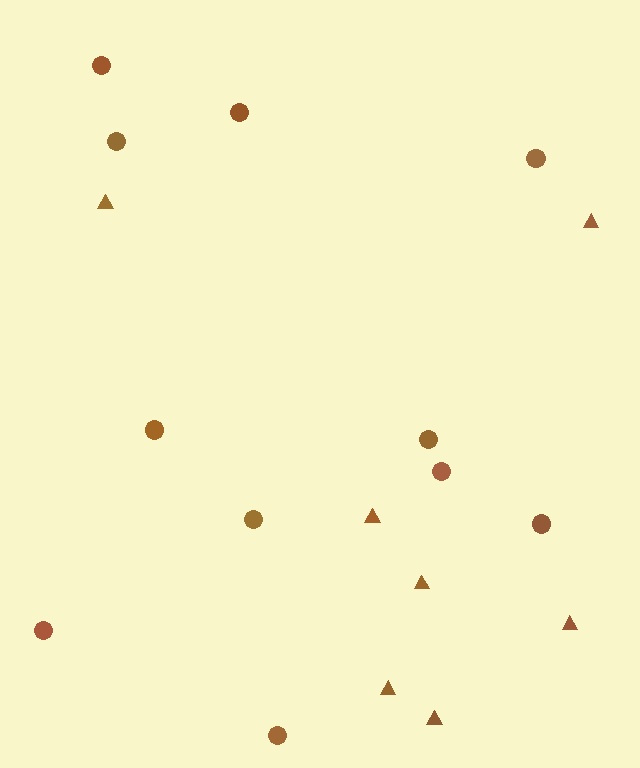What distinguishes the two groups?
There are 2 groups: one group of triangles (7) and one group of circles (11).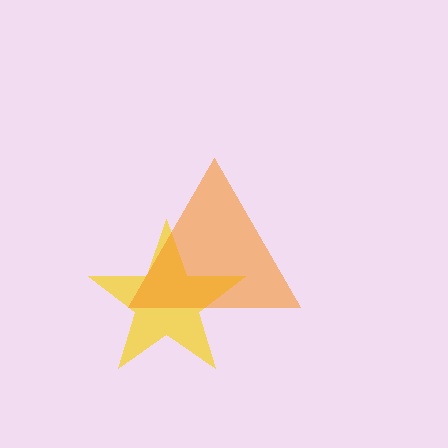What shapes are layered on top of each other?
The layered shapes are: a yellow star, an orange triangle.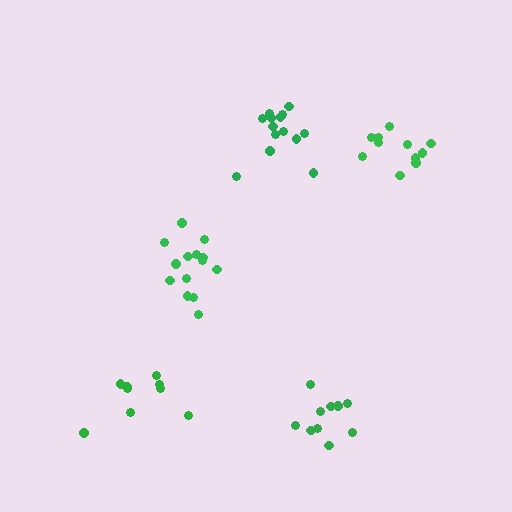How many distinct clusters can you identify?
There are 5 distinct clusters.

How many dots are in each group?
Group 1: 11 dots, Group 2: 14 dots, Group 3: 10 dots, Group 4: 14 dots, Group 5: 9 dots (58 total).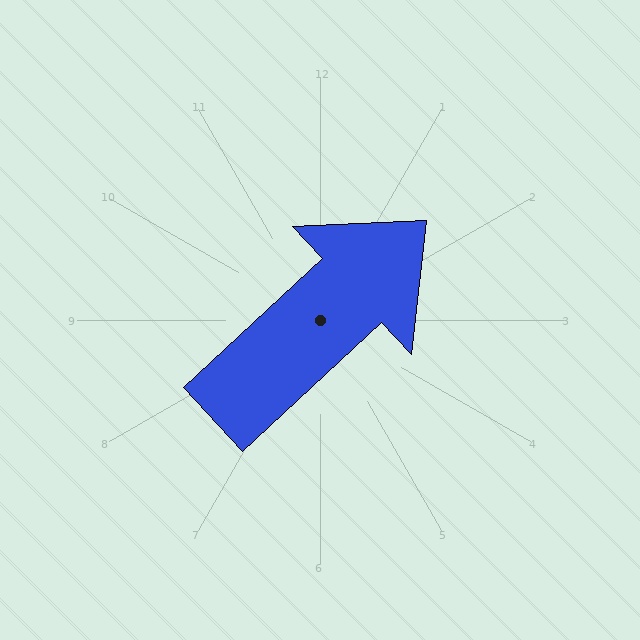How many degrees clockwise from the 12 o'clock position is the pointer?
Approximately 47 degrees.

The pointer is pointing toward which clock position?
Roughly 2 o'clock.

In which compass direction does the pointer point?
Northeast.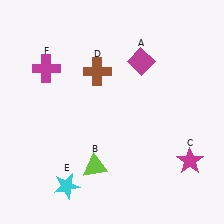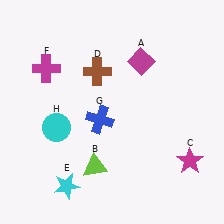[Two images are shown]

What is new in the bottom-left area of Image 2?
A blue cross (G) was added in the bottom-left area of Image 2.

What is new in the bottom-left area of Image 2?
A cyan circle (H) was added in the bottom-left area of Image 2.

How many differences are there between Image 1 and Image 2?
There are 2 differences between the two images.